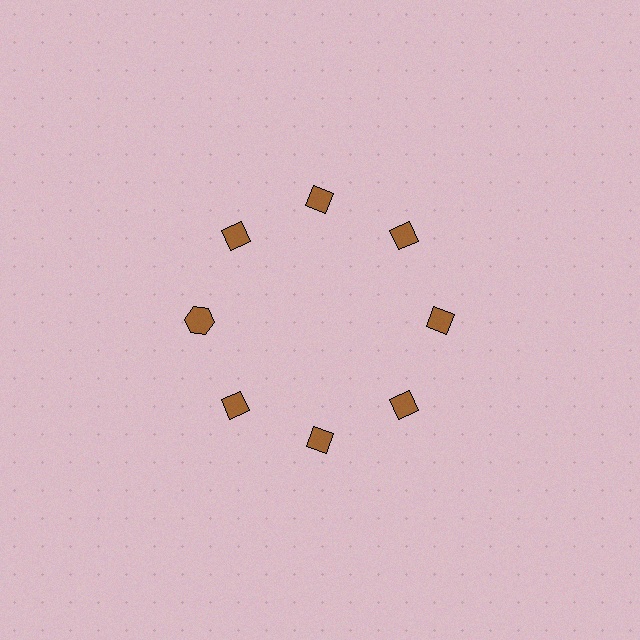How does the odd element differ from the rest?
It has a different shape: hexagon instead of diamond.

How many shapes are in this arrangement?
There are 8 shapes arranged in a ring pattern.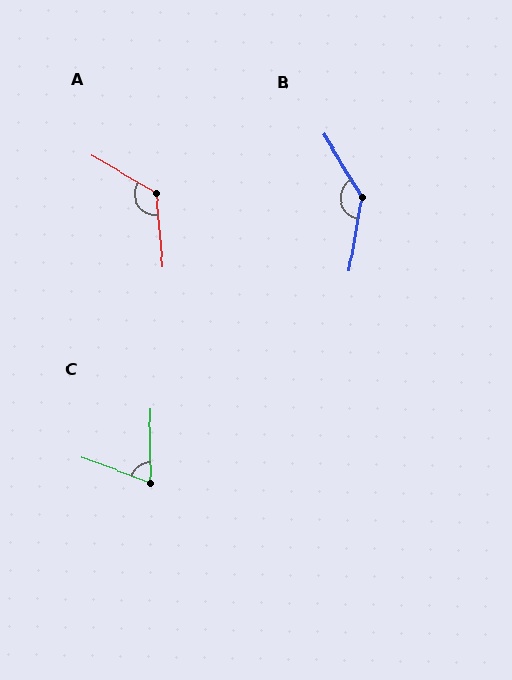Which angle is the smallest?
C, at approximately 69 degrees.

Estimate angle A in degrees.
Approximately 125 degrees.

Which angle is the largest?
B, at approximately 139 degrees.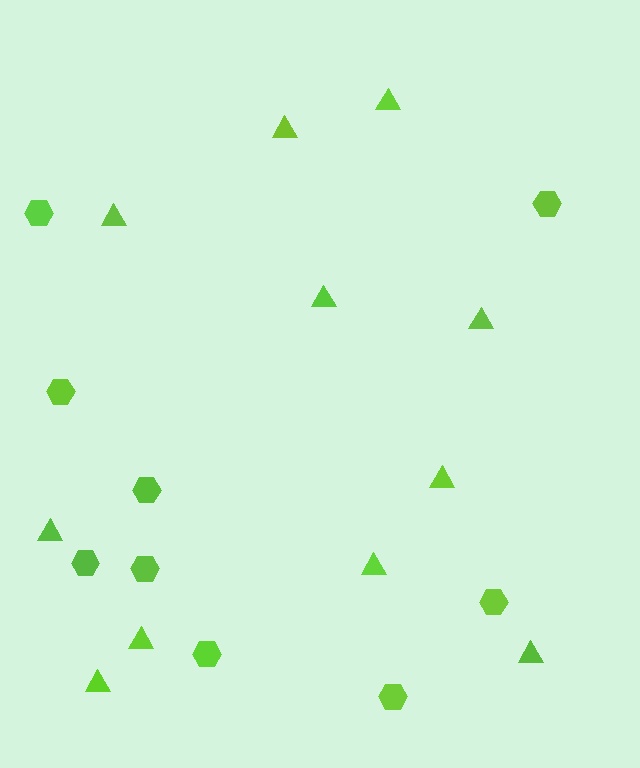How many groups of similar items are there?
There are 2 groups: one group of hexagons (9) and one group of triangles (11).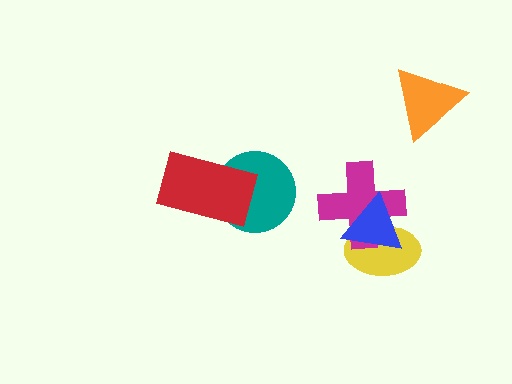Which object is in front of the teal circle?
The red rectangle is in front of the teal circle.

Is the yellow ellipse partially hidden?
Yes, it is partially covered by another shape.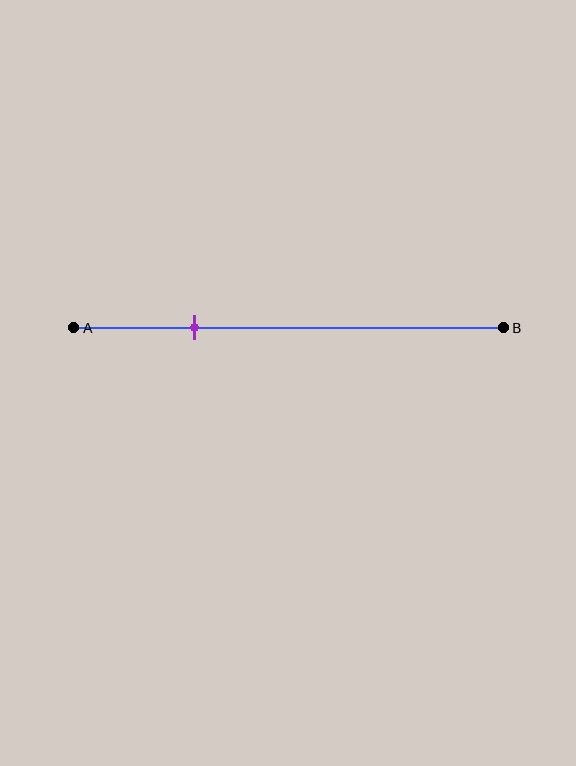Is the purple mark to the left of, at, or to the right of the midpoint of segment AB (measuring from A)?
The purple mark is to the left of the midpoint of segment AB.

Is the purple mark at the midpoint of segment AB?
No, the mark is at about 30% from A, not at the 50% midpoint.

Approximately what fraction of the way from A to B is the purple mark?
The purple mark is approximately 30% of the way from A to B.